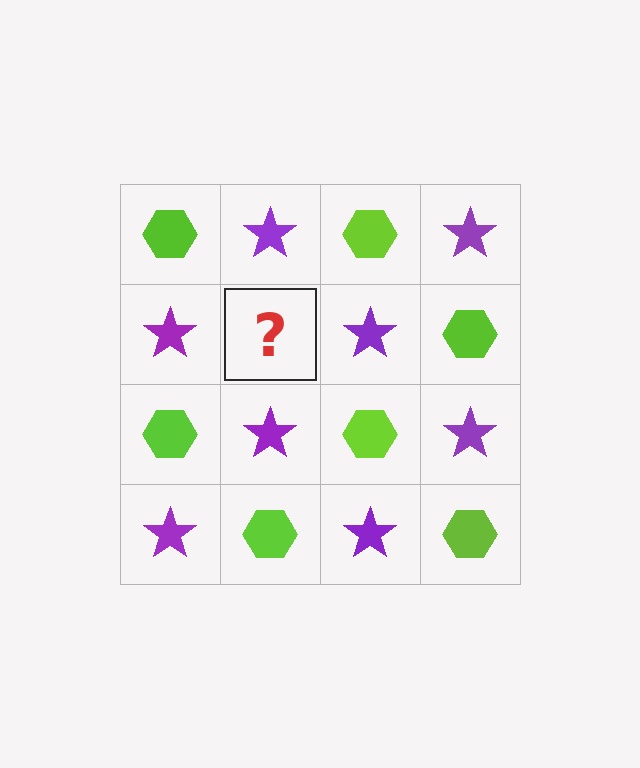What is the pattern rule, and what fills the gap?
The rule is that it alternates lime hexagon and purple star in a checkerboard pattern. The gap should be filled with a lime hexagon.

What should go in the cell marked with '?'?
The missing cell should contain a lime hexagon.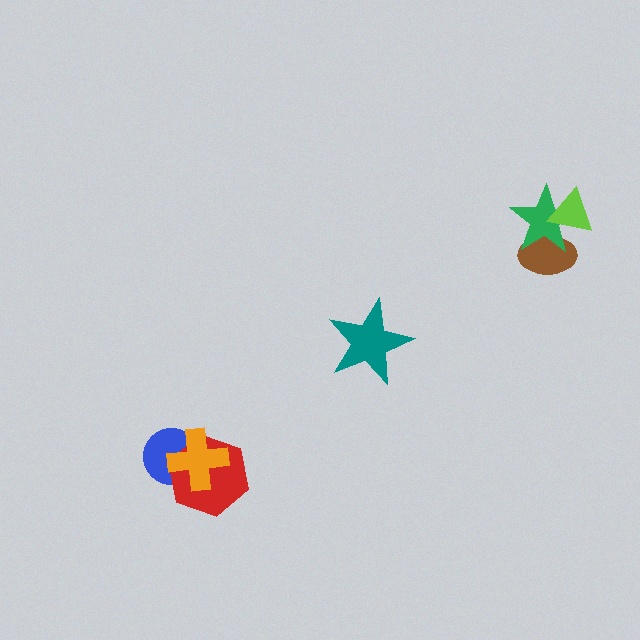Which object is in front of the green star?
The lime triangle is in front of the green star.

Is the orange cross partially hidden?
No, no other shape covers it.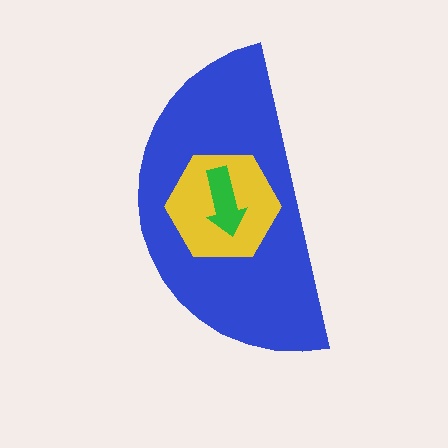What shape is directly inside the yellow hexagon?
The green arrow.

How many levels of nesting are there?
3.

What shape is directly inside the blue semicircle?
The yellow hexagon.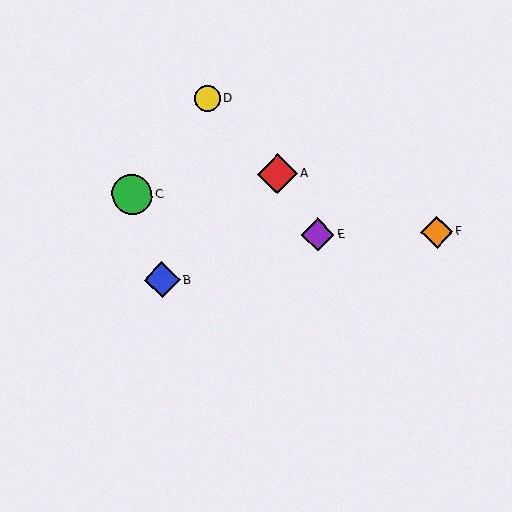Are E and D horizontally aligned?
No, E is at y≈235 and D is at y≈99.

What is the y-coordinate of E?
Object E is at y≈235.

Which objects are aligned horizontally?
Objects E, F are aligned horizontally.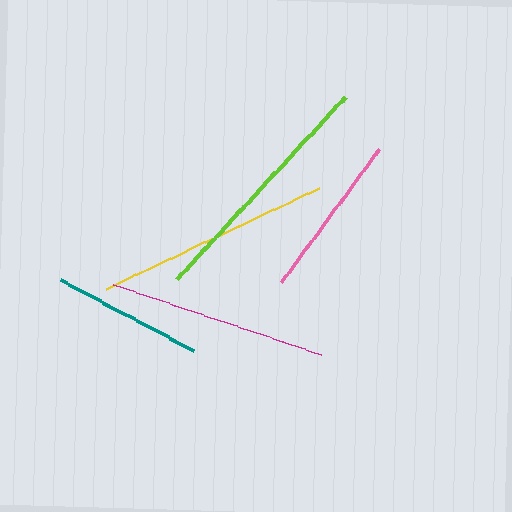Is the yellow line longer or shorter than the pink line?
The yellow line is longer than the pink line.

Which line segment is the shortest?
The teal line is the shortest at approximately 151 pixels.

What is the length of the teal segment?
The teal segment is approximately 151 pixels long.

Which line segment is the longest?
The lime line is the longest at approximately 247 pixels.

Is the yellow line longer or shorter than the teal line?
The yellow line is longer than the teal line.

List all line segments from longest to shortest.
From longest to shortest: lime, yellow, magenta, pink, teal.